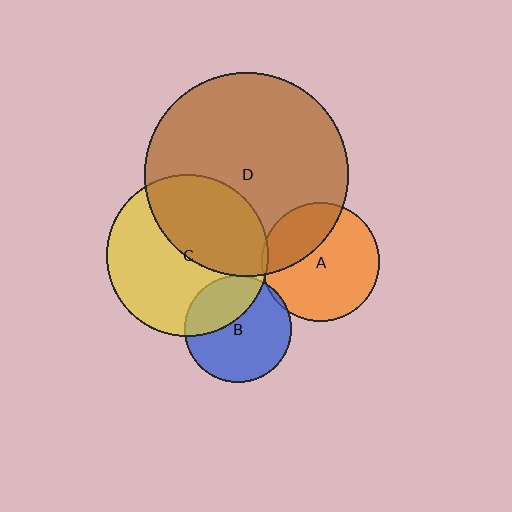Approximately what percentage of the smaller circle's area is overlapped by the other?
Approximately 45%.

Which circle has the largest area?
Circle D (brown).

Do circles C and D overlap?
Yes.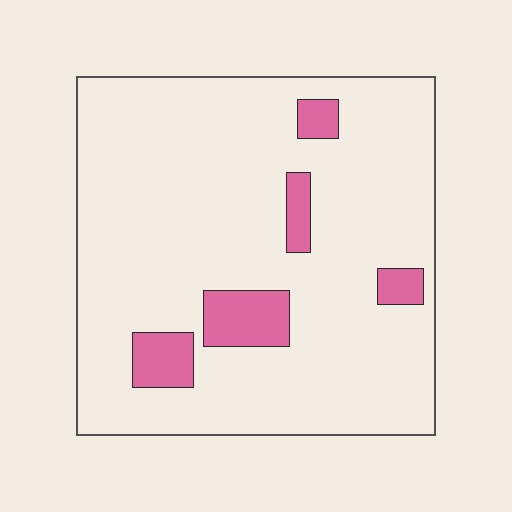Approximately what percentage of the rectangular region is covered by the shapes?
Approximately 10%.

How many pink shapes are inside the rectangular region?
5.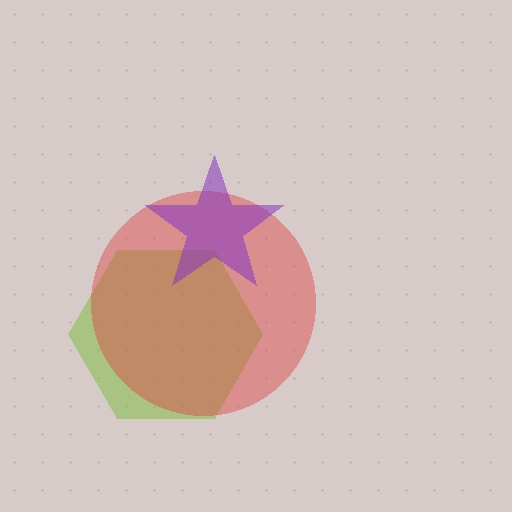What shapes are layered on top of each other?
The layered shapes are: a lime hexagon, a red circle, a purple star.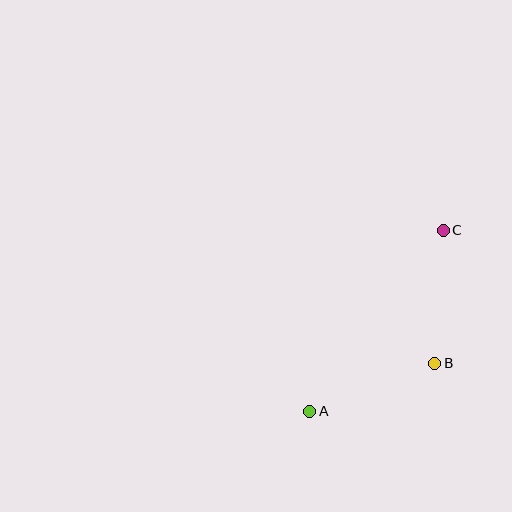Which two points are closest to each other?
Points B and C are closest to each other.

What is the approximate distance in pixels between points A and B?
The distance between A and B is approximately 134 pixels.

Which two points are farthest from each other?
Points A and C are farthest from each other.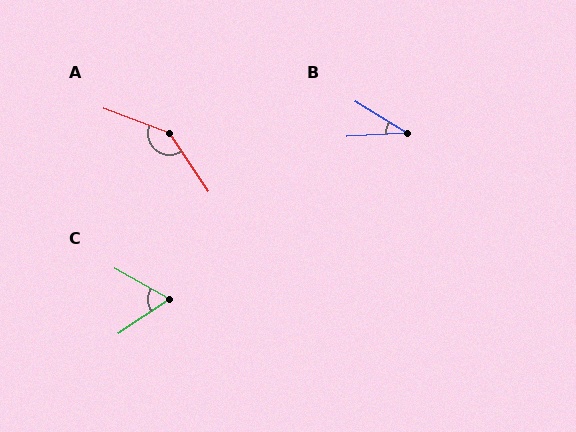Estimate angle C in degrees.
Approximately 63 degrees.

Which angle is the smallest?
B, at approximately 34 degrees.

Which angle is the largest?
A, at approximately 144 degrees.